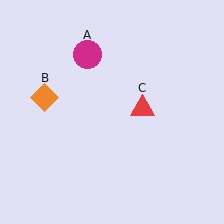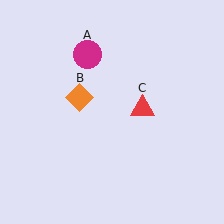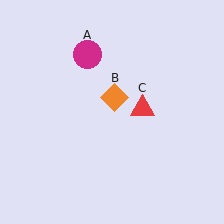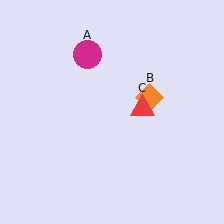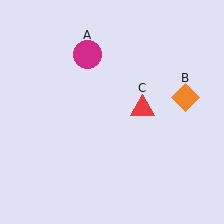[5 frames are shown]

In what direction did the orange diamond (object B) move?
The orange diamond (object B) moved right.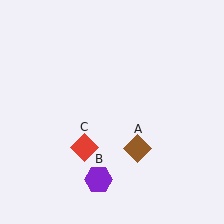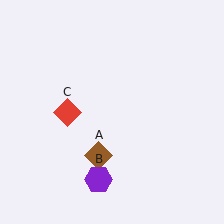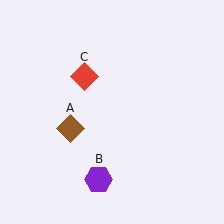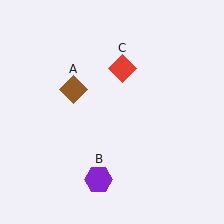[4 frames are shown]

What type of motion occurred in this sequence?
The brown diamond (object A), red diamond (object C) rotated clockwise around the center of the scene.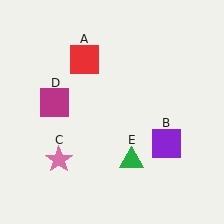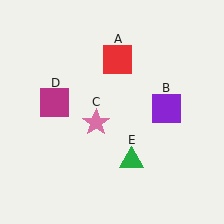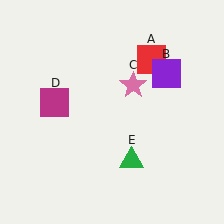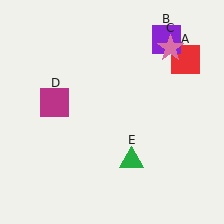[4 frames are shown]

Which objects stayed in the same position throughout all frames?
Magenta square (object D) and green triangle (object E) remained stationary.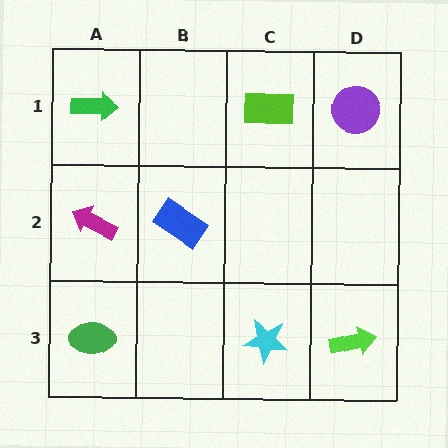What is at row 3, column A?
A green ellipse.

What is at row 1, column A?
A green arrow.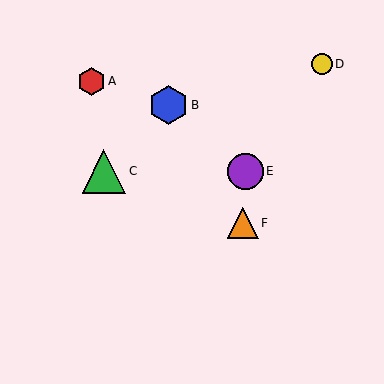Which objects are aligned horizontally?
Objects C, E are aligned horizontally.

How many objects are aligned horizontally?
2 objects (C, E) are aligned horizontally.